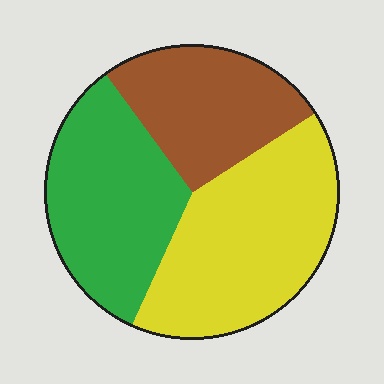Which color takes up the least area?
Brown, at roughly 25%.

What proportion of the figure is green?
Green covers 33% of the figure.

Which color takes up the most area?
Yellow, at roughly 40%.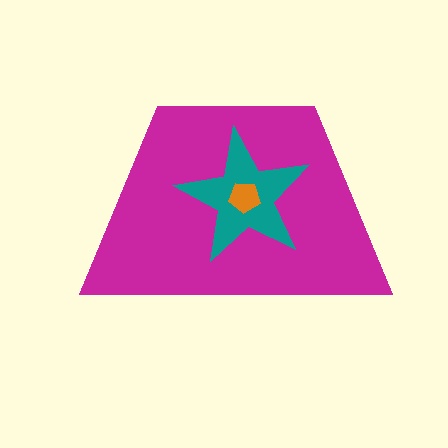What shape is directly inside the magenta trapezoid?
The teal star.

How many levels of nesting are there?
3.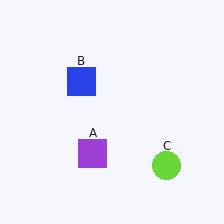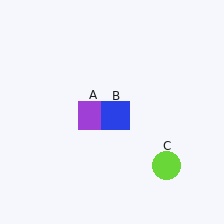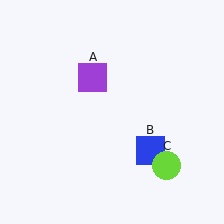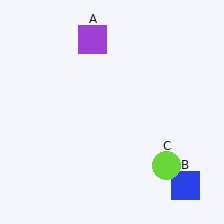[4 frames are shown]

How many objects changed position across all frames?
2 objects changed position: purple square (object A), blue square (object B).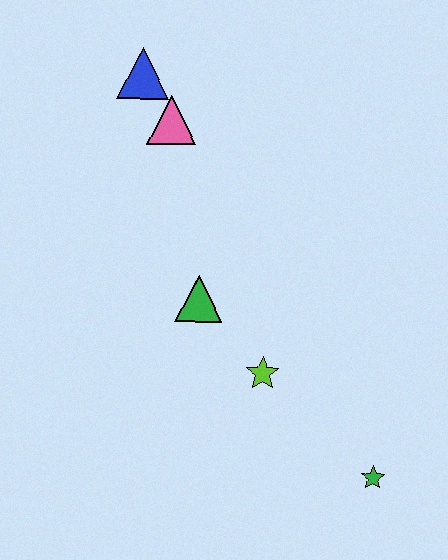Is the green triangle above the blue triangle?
No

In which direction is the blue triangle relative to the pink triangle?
The blue triangle is above the pink triangle.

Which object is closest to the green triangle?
The lime star is closest to the green triangle.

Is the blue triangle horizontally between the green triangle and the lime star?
No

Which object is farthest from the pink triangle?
The green star is farthest from the pink triangle.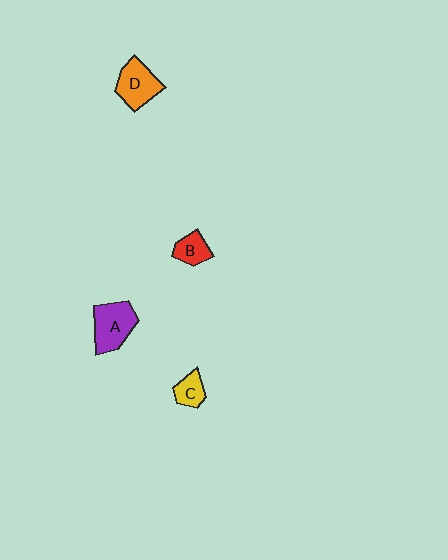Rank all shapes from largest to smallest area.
From largest to smallest: A (purple), D (orange), B (red), C (yellow).